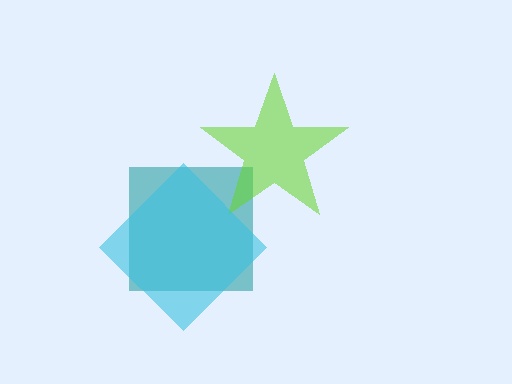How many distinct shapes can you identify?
There are 3 distinct shapes: a teal square, a lime star, a cyan diamond.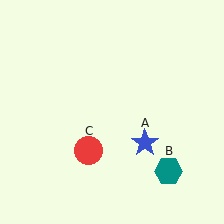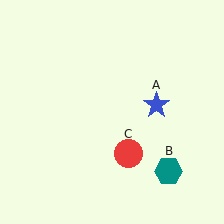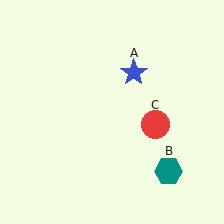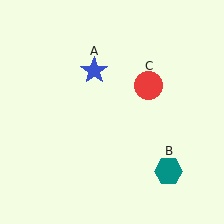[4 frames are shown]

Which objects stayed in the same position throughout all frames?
Teal hexagon (object B) remained stationary.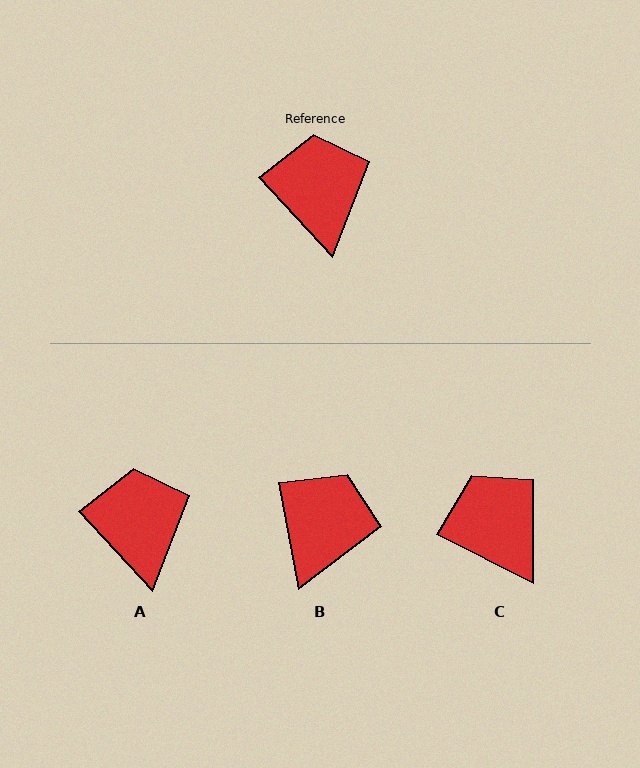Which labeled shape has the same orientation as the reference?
A.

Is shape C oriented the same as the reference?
No, it is off by about 21 degrees.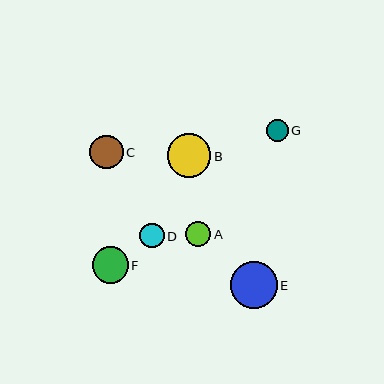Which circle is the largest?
Circle E is the largest with a size of approximately 47 pixels.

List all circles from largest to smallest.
From largest to smallest: E, B, F, C, A, D, G.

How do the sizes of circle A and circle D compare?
Circle A and circle D are approximately the same size.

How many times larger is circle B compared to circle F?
Circle B is approximately 1.2 times the size of circle F.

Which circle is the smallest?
Circle G is the smallest with a size of approximately 22 pixels.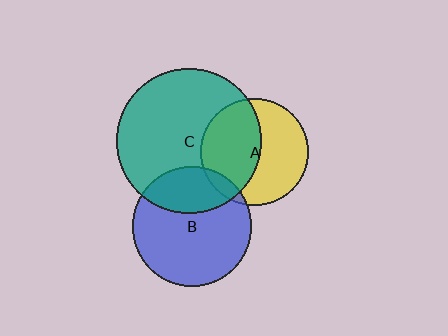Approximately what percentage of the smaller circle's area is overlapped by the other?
Approximately 5%.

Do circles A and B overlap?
Yes.